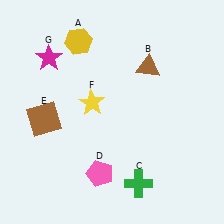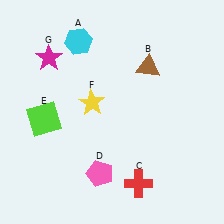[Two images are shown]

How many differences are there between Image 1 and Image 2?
There are 3 differences between the two images.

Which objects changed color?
A changed from yellow to cyan. C changed from green to red. E changed from brown to lime.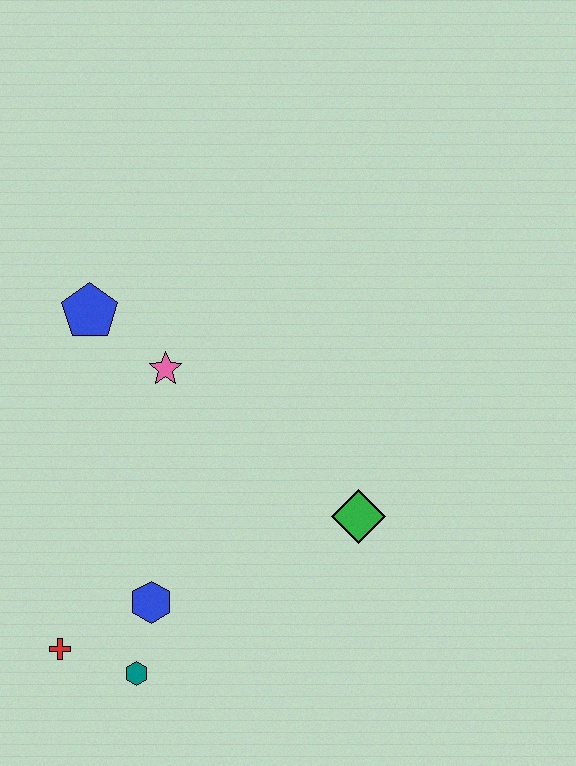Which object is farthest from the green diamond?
The blue pentagon is farthest from the green diamond.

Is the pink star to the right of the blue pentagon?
Yes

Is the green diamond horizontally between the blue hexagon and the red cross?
No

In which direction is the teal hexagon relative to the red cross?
The teal hexagon is to the right of the red cross.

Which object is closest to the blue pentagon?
The pink star is closest to the blue pentagon.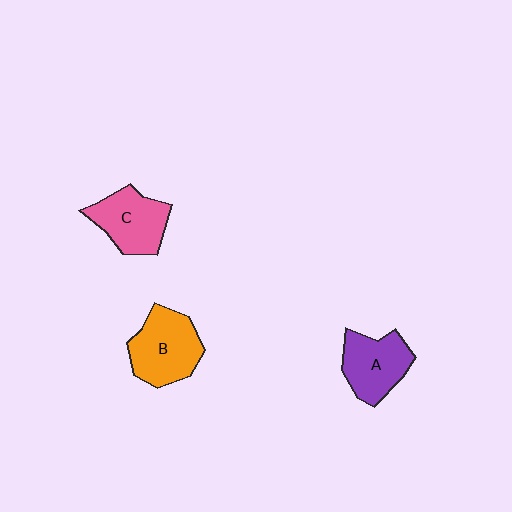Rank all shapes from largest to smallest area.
From largest to smallest: B (orange), C (pink), A (purple).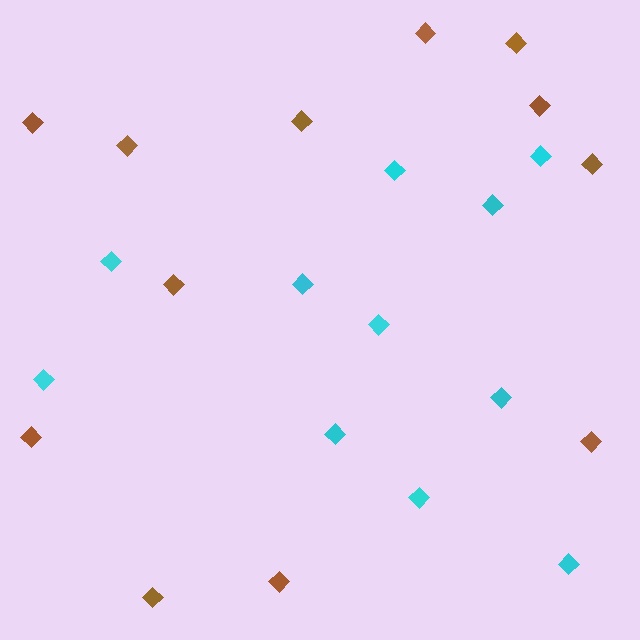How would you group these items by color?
There are 2 groups: one group of cyan diamonds (11) and one group of brown diamonds (12).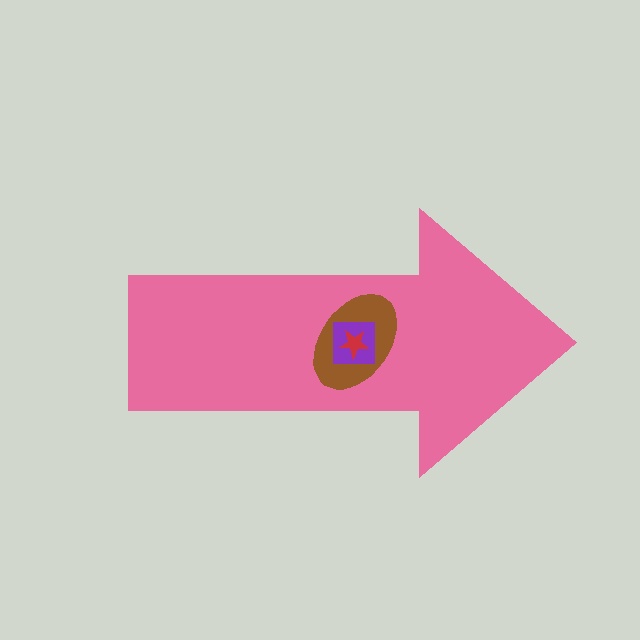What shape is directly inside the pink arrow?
The brown ellipse.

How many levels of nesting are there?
4.